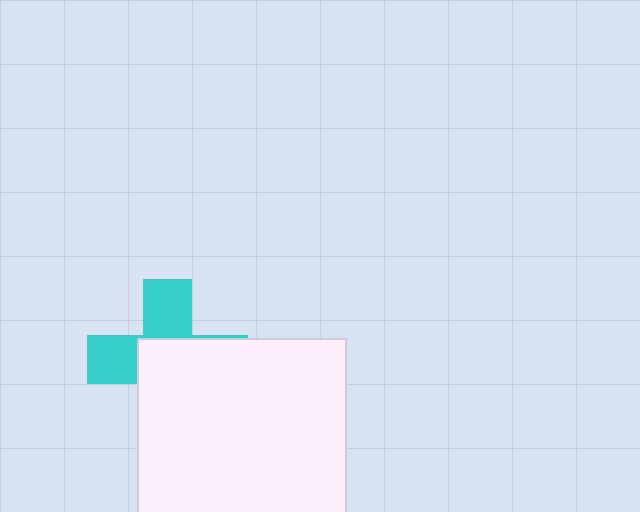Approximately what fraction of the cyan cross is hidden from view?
Roughly 59% of the cyan cross is hidden behind the white square.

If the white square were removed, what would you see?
You would see the complete cyan cross.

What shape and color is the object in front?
The object in front is a white square.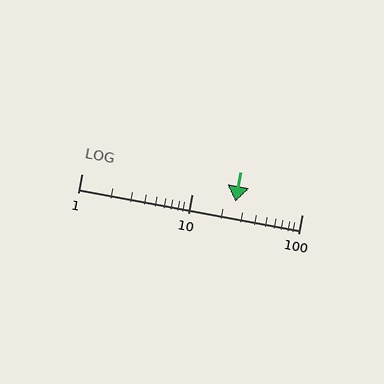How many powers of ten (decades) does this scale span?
The scale spans 2 decades, from 1 to 100.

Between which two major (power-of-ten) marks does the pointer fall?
The pointer is between 10 and 100.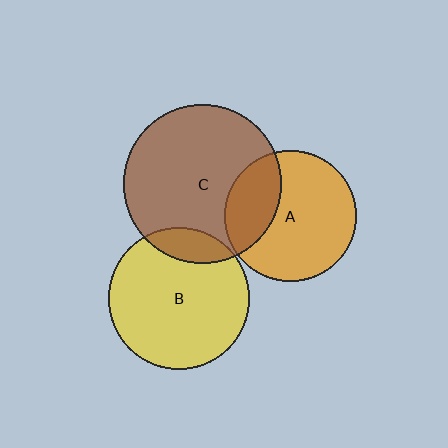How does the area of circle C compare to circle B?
Approximately 1.3 times.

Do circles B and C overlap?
Yes.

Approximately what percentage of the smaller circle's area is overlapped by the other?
Approximately 15%.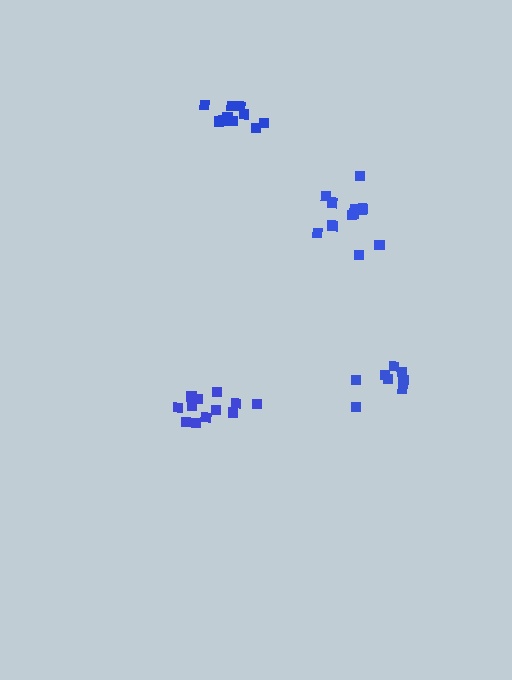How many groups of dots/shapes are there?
There are 4 groups.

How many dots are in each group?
Group 1: 12 dots, Group 2: 12 dots, Group 3: 10 dots, Group 4: 8 dots (42 total).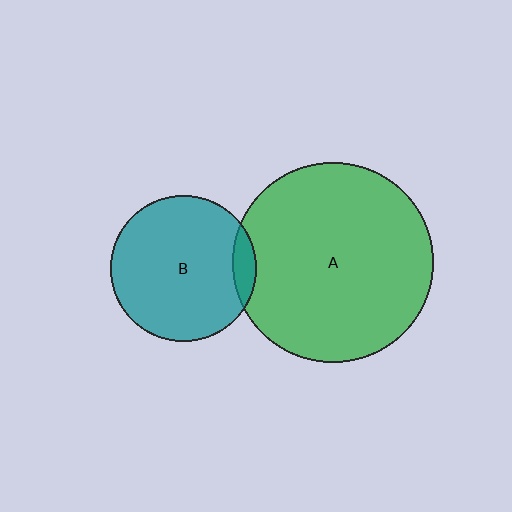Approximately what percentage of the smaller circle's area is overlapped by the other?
Approximately 10%.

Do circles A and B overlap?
Yes.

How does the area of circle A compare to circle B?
Approximately 1.9 times.